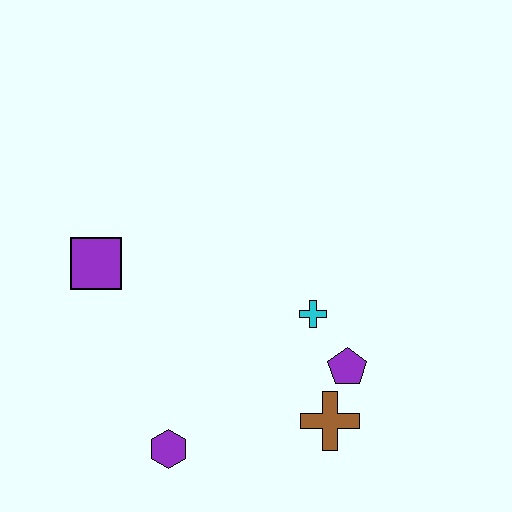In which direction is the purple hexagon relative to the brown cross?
The purple hexagon is to the left of the brown cross.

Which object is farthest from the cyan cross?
The purple square is farthest from the cyan cross.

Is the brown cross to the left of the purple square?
No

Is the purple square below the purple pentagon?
No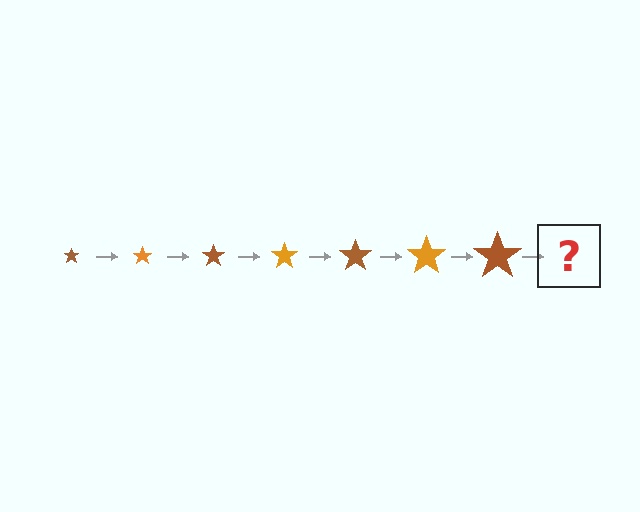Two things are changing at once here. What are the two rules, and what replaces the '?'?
The two rules are that the star grows larger each step and the color cycles through brown and orange. The '?' should be an orange star, larger than the previous one.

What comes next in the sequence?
The next element should be an orange star, larger than the previous one.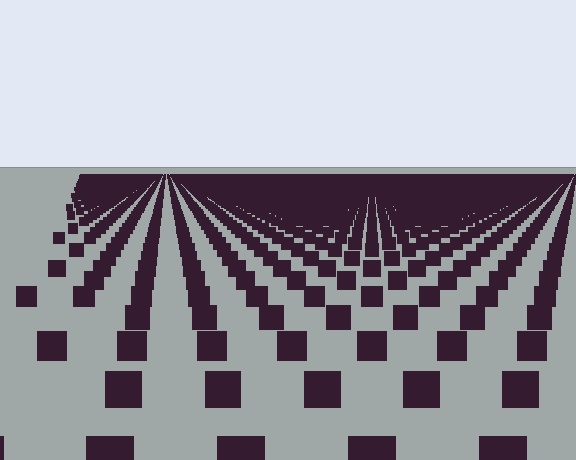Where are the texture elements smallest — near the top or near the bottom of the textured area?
Near the top.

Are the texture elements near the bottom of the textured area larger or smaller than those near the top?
Larger. Near the bottom, elements are closer to the viewer and appear at a bigger on-screen size.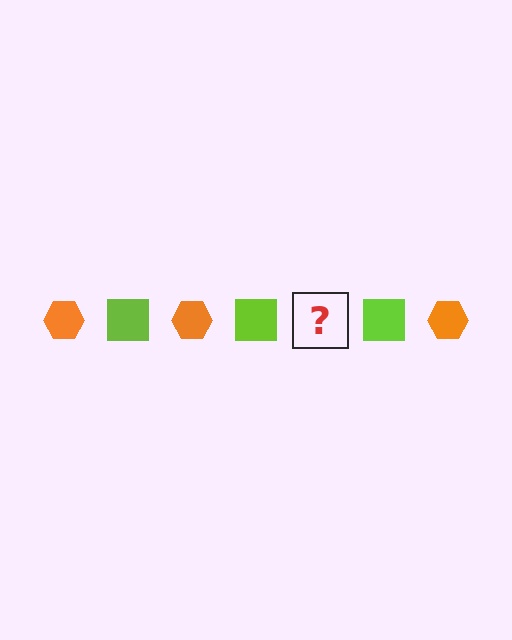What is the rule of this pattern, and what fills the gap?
The rule is that the pattern alternates between orange hexagon and lime square. The gap should be filled with an orange hexagon.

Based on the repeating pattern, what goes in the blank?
The blank should be an orange hexagon.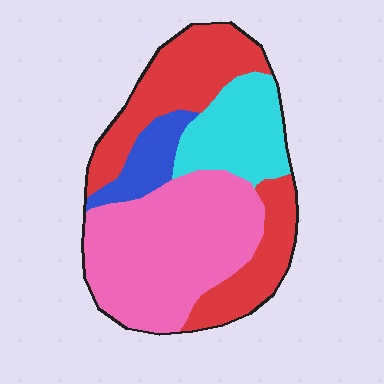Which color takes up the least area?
Blue, at roughly 10%.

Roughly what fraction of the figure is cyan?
Cyan takes up about one sixth (1/6) of the figure.